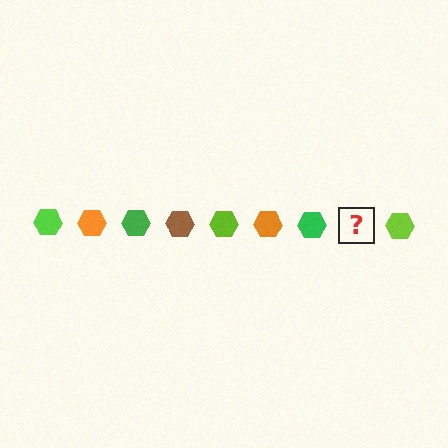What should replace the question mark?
The question mark should be replaced with a brown hexagon.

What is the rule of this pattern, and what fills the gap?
The rule is that the pattern cycles through lime, orange, green, brown hexagons. The gap should be filled with a brown hexagon.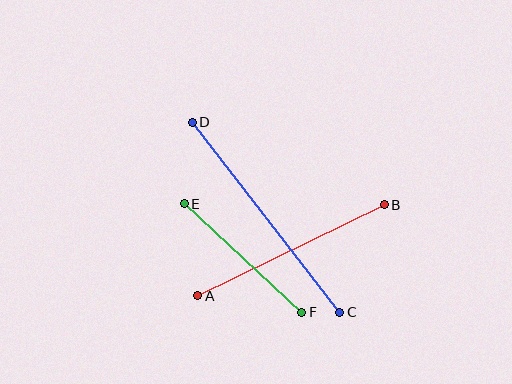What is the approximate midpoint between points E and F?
The midpoint is at approximately (243, 258) pixels.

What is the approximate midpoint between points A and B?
The midpoint is at approximately (291, 250) pixels.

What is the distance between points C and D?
The distance is approximately 241 pixels.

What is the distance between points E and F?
The distance is approximately 160 pixels.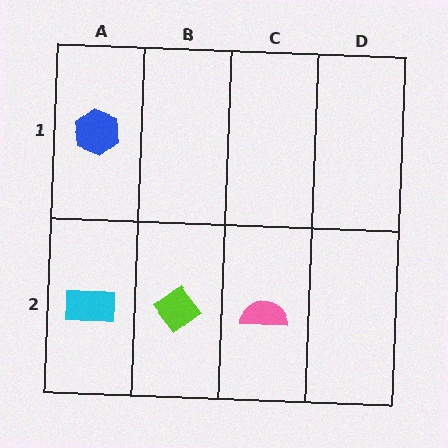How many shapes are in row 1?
1 shape.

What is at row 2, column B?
A lime diamond.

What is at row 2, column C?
A pink semicircle.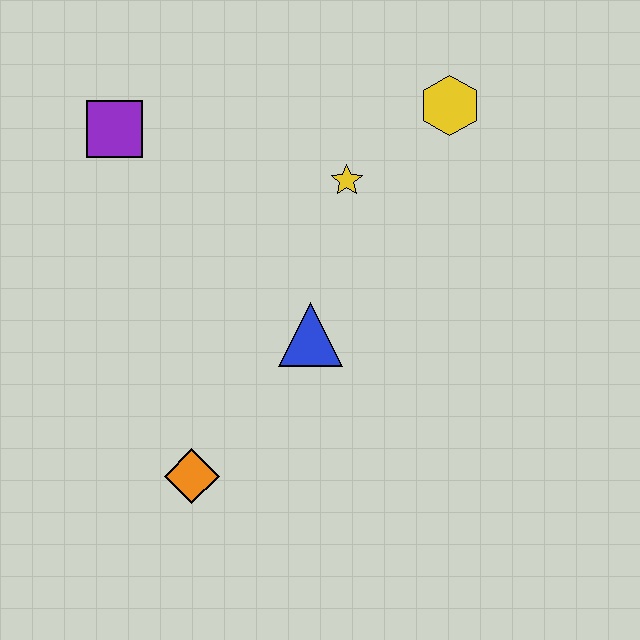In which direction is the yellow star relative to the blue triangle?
The yellow star is above the blue triangle.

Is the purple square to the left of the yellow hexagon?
Yes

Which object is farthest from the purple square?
The orange diamond is farthest from the purple square.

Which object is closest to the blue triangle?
The yellow star is closest to the blue triangle.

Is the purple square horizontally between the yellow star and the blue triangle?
No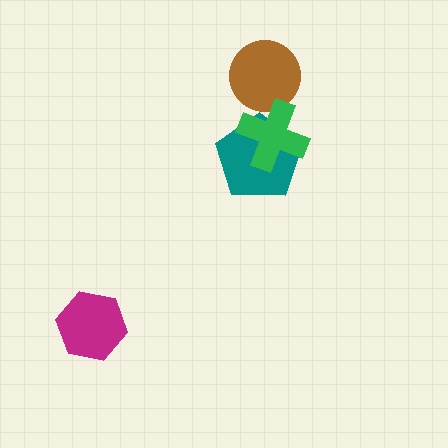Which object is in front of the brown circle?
The green cross is in front of the brown circle.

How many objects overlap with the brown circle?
1 object overlaps with the brown circle.